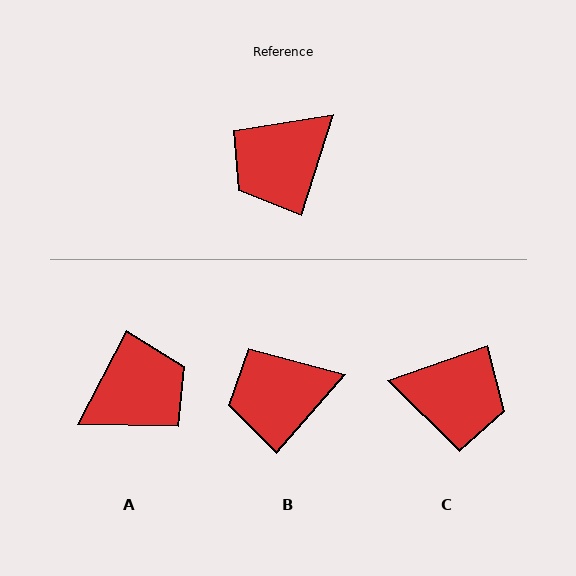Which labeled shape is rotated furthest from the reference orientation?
A, about 170 degrees away.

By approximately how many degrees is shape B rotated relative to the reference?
Approximately 24 degrees clockwise.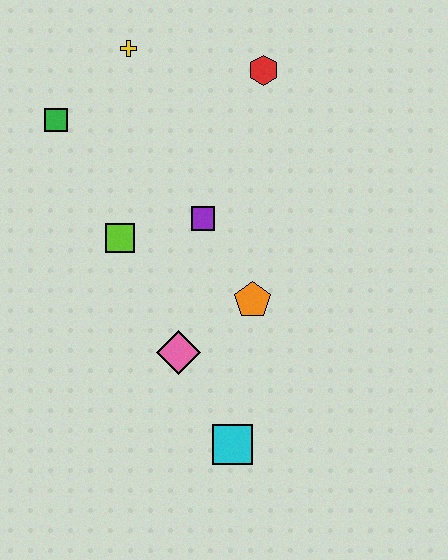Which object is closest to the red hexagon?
The yellow cross is closest to the red hexagon.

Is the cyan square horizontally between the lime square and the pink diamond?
No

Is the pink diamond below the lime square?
Yes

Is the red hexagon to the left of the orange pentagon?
No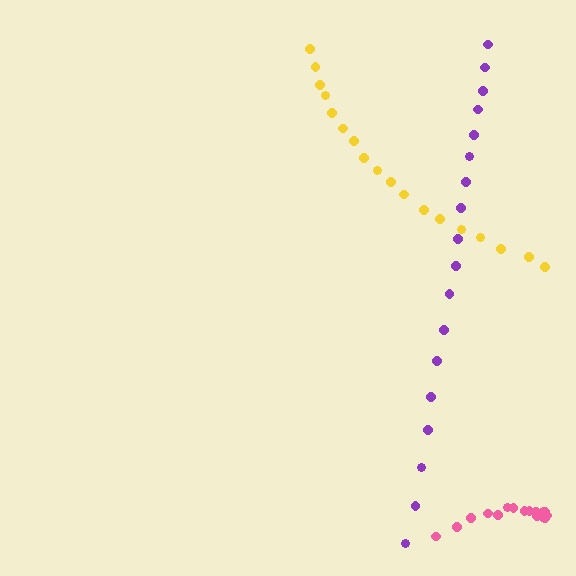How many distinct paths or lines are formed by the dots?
There are 3 distinct paths.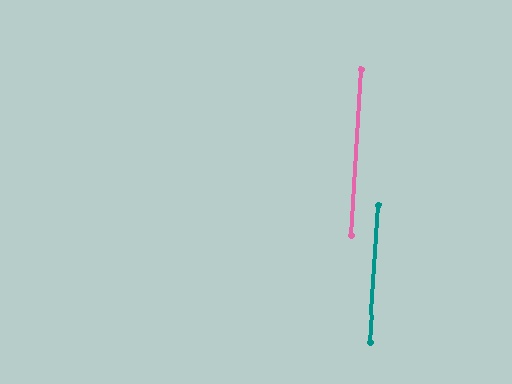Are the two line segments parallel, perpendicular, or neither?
Parallel — their directions differ by only 0.2°.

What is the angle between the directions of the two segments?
Approximately 0 degrees.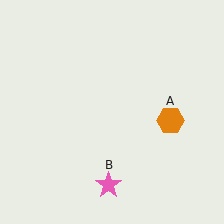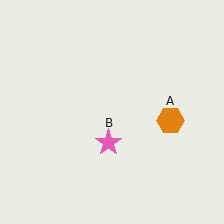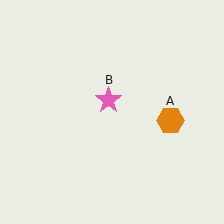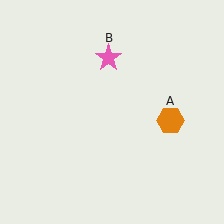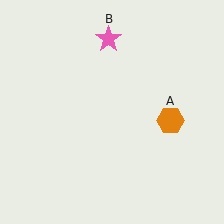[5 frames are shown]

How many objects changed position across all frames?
1 object changed position: pink star (object B).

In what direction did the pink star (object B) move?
The pink star (object B) moved up.